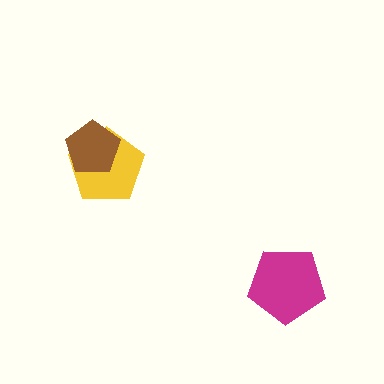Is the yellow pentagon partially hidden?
Yes, it is partially covered by another shape.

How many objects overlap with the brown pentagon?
1 object overlaps with the brown pentagon.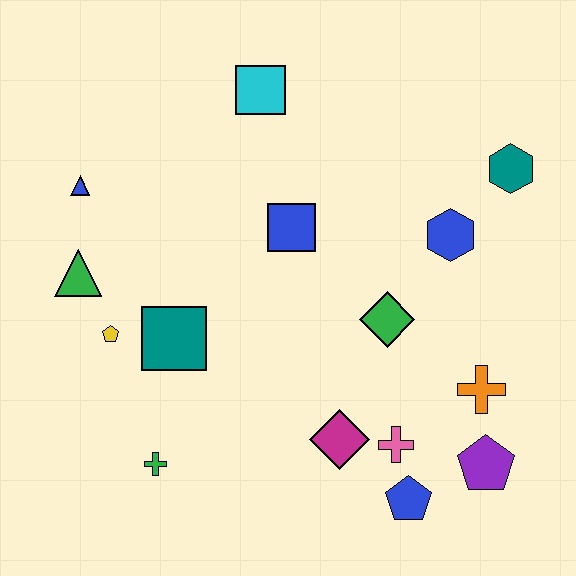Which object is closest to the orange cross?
The purple pentagon is closest to the orange cross.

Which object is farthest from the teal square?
The teal hexagon is farthest from the teal square.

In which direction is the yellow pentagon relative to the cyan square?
The yellow pentagon is below the cyan square.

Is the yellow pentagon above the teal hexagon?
No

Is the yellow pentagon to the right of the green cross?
No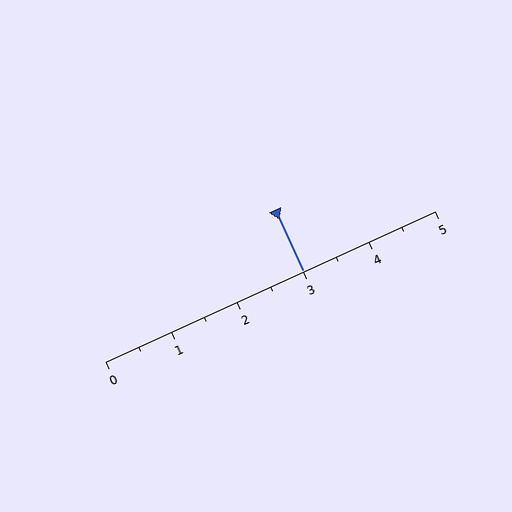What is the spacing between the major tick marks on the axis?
The major ticks are spaced 1 apart.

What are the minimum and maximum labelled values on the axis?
The axis runs from 0 to 5.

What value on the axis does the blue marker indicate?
The marker indicates approximately 3.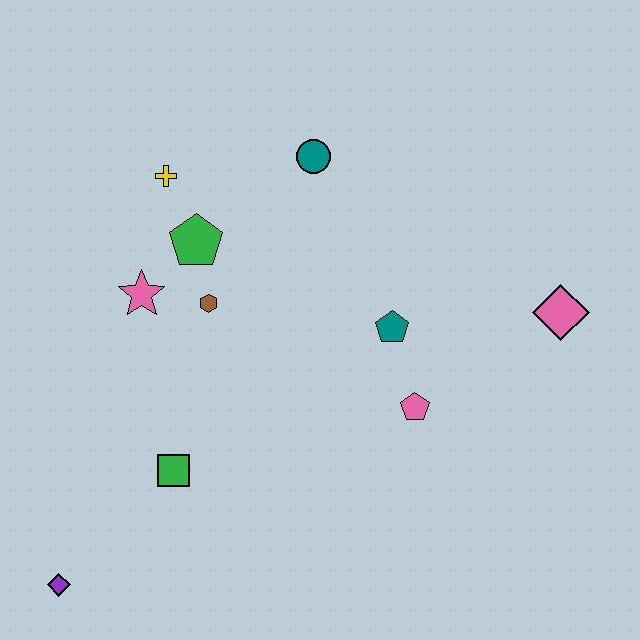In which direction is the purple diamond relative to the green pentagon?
The purple diamond is below the green pentagon.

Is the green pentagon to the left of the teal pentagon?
Yes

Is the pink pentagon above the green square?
Yes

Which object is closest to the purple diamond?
The green square is closest to the purple diamond.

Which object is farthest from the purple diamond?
The pink diamond is farthest from the purple diamond.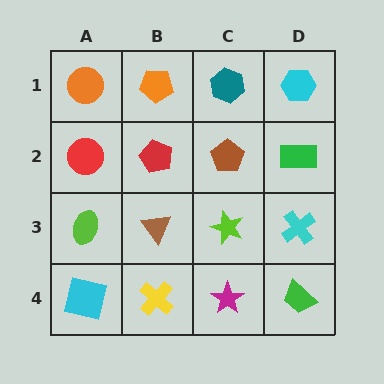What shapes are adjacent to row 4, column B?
A brown triangle (row 3, column B), a cyan square (row 4, column A), a magenta star (row 4, column C).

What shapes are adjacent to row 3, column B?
A red pentagon (row 2, column B), a yellow cross (row 4, column B), a lime ellipse (row 3, column A), a lime star (row 3, column C).